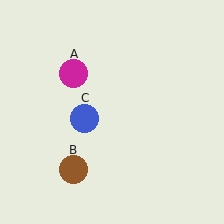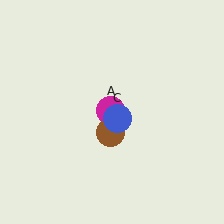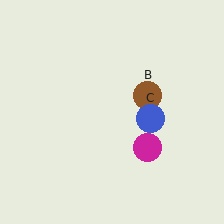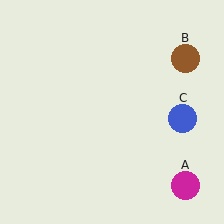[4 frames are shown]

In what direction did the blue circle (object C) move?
The blue circle (object C) moved right.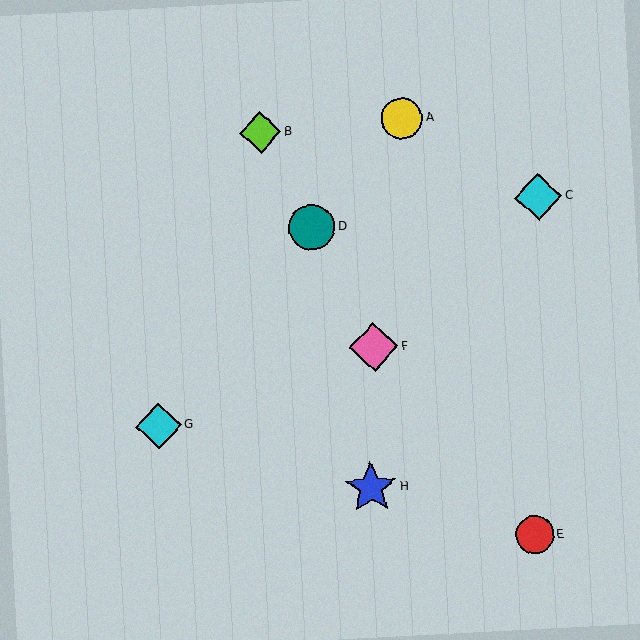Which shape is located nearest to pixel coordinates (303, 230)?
The teal circle (labeled D) at (312, 227) is nearest to that location.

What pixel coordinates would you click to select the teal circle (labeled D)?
Click at (312, 227) to select the teal circle D.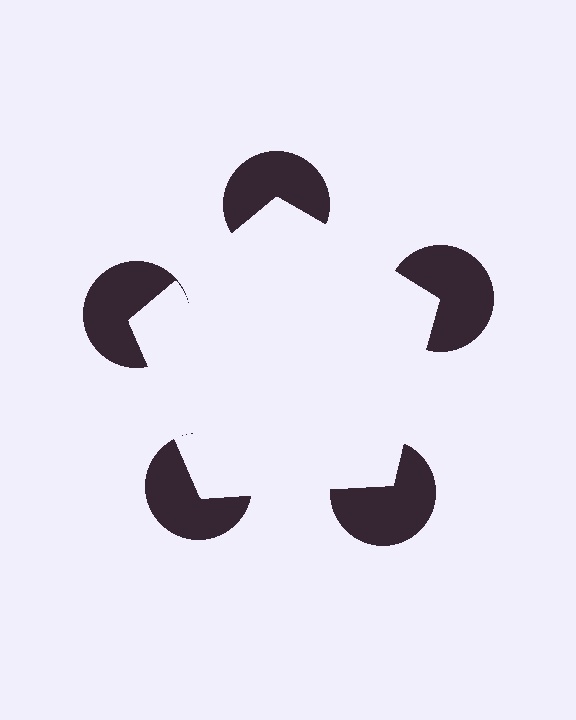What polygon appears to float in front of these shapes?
An illusory pentagon — its edges are inferred from the aligned wedge cuts in the pac-man discs, not physically drawn.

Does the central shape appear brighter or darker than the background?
It typically appears slightly brighter than the background, even though no actual brightness change is drawn.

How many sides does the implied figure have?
5 sides.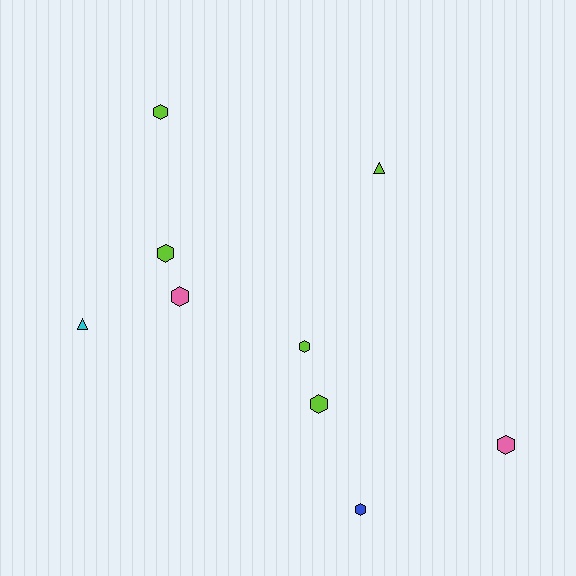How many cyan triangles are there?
There is 1 cyan triangle.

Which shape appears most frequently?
Hexagon, with 7 objects.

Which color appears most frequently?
Lime, with 5 objects.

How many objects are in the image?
There are 9 objects.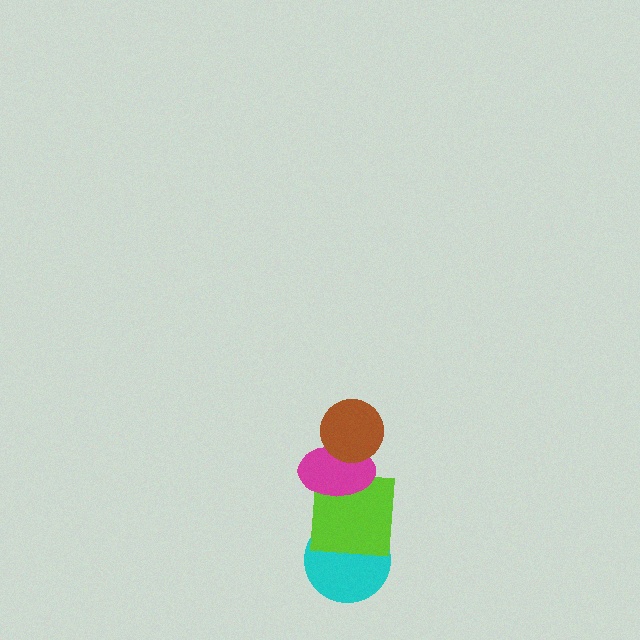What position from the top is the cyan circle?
The cyan circle is 4th from the top.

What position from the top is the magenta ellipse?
The magenta ellipse is 2nd from the top.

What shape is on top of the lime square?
The magenta ellipse is on top of the lime square.